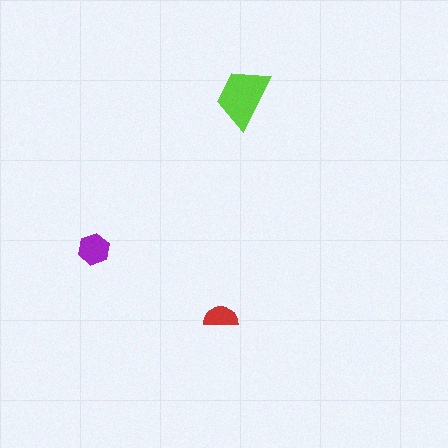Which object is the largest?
The lime trapezoid.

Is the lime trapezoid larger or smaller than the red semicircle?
Larger.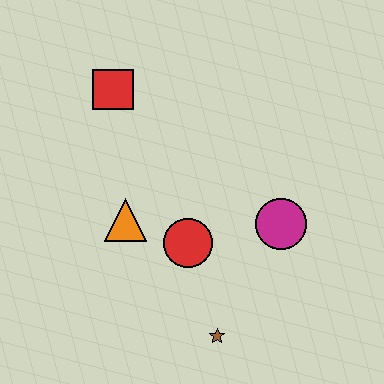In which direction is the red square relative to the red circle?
The red square is above the red circle.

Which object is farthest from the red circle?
The red square is farthest from the red circle.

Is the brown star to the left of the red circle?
No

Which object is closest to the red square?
The orange triangle is closest to the red square.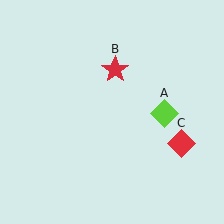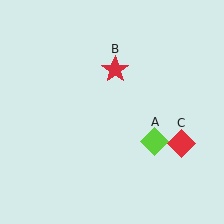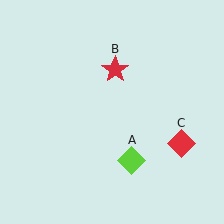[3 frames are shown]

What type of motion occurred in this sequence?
The lime diamond (object A) rotated clockwise around the center of the scene.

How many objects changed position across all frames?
1 object changed position: lime diamond (object A).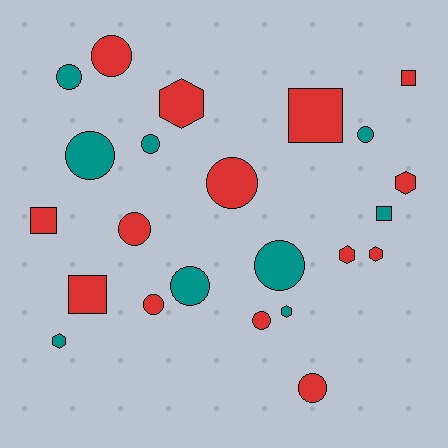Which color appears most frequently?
Red, with 14 objects.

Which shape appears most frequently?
Circle, with 12 objects.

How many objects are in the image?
There are 23 objects.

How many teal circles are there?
There are 6 teal circles.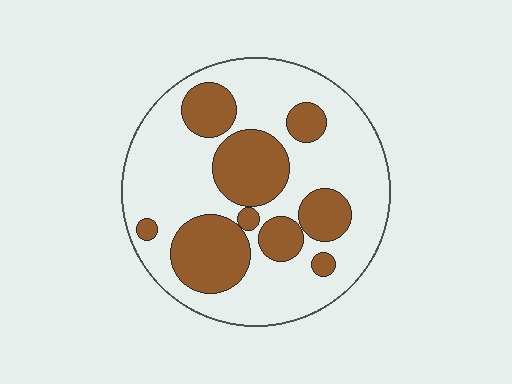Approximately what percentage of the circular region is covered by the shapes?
Approximately 35%.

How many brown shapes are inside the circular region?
9.